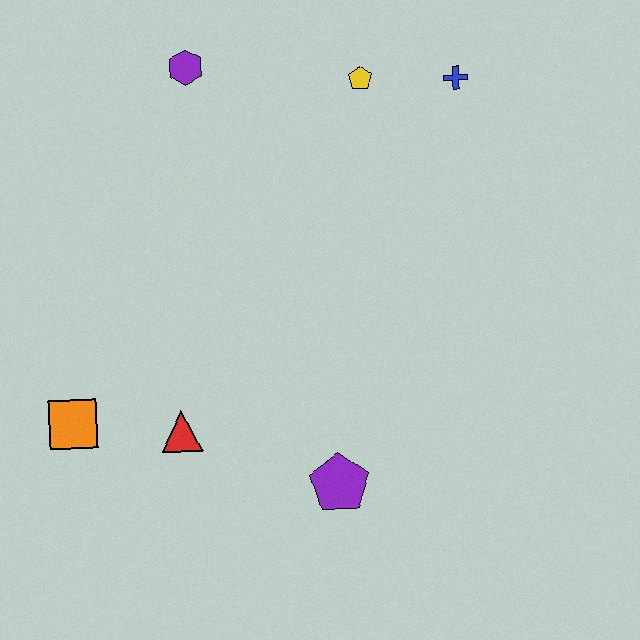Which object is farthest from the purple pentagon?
The purple hexagon is farthest from the purple pentagon.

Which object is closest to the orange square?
The red triangle is closest to the orange square.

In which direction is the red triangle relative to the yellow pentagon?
The red triangle is below the yellow pentagon.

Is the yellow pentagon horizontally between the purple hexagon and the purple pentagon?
No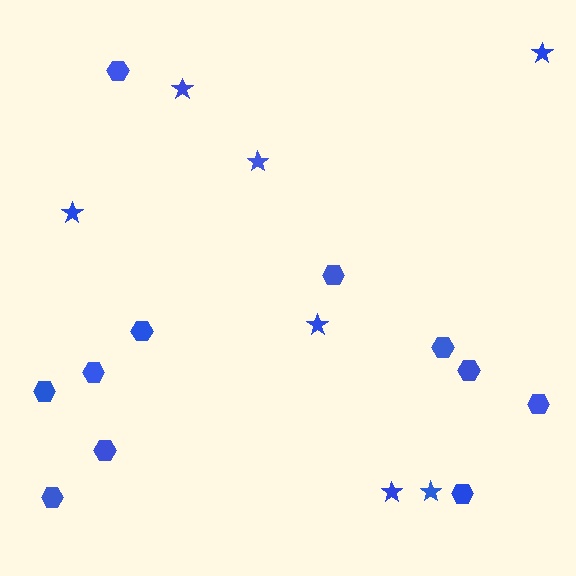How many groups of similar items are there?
There are 2 groups: one group of stars (7) and one group of hexagons (11).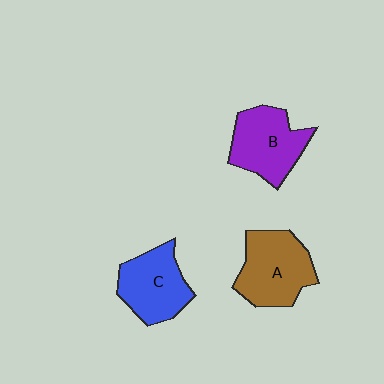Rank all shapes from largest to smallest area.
From largest to smallest: A (brown), B (purple), C (blue).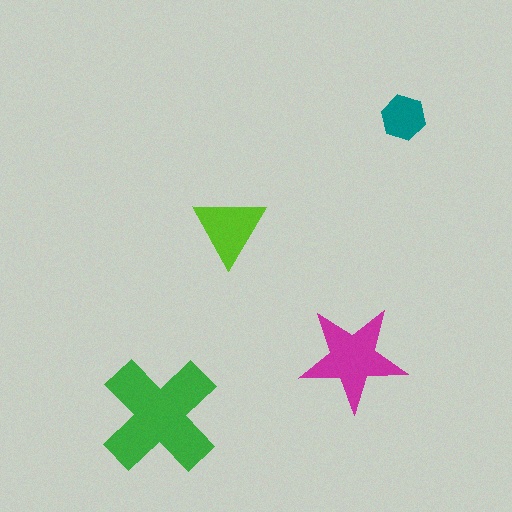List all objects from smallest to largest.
The teal hexagon, the lime triangle, the magenta star, the green cross.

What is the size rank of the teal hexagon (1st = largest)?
4th.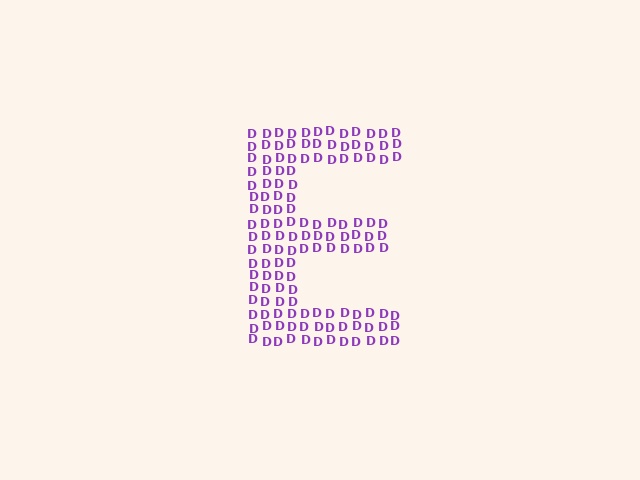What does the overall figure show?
The overall figure shows the letter E.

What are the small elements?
The small elements are letter D's.